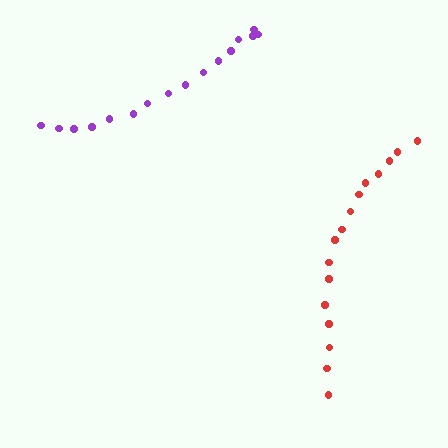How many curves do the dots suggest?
There are 2 distinct paths.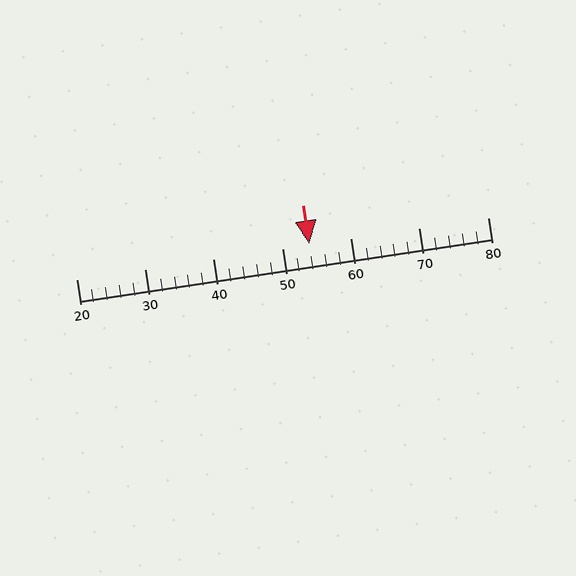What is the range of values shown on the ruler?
The ruler shows values from 20 to 80.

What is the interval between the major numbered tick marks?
The major tick marks are spaced 10 units apart.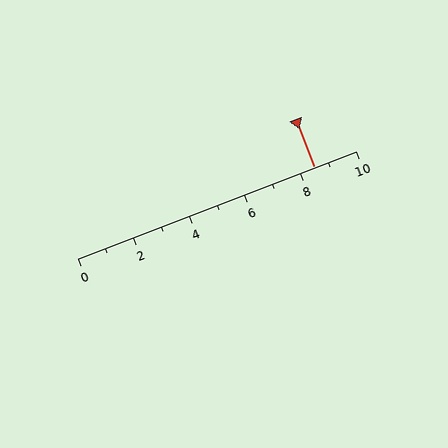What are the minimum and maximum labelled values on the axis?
The axis runs from 0 to 10.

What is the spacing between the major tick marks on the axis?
The major ticks are spaced 2 apart.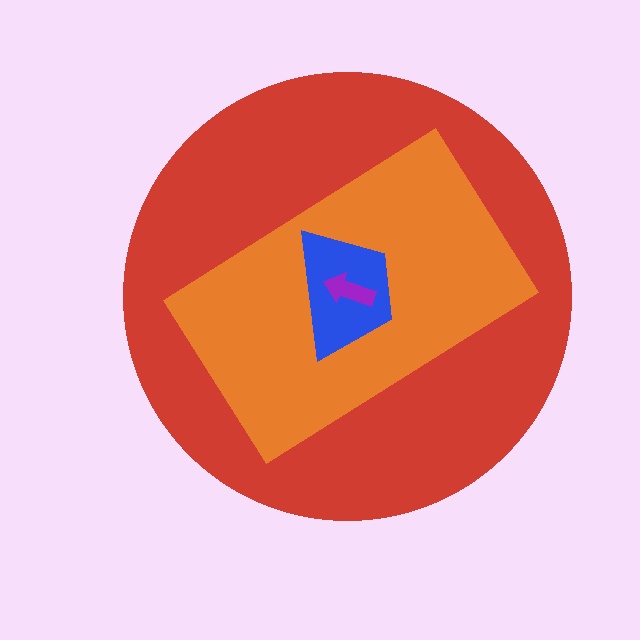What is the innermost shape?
The purple arrow.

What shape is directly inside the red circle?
The orange rectangle.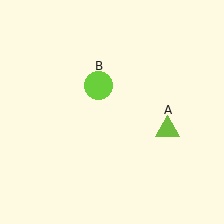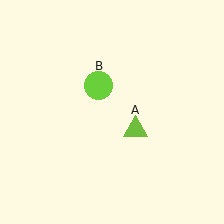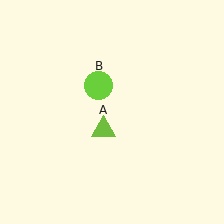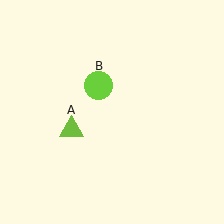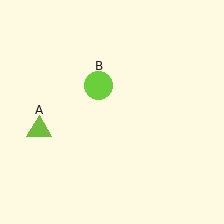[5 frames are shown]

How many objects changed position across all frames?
1 object changed position: lime triangle (object A).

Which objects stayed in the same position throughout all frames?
Lime circle (object B) remained stationary.